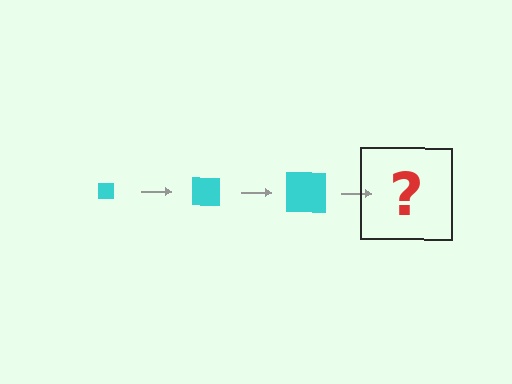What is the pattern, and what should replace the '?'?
The pattern is that the square gets progressively larger each step. The '?' should be a cyan square, larger than the previous one.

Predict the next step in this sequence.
The next step is a cyan square, larger than the previous one.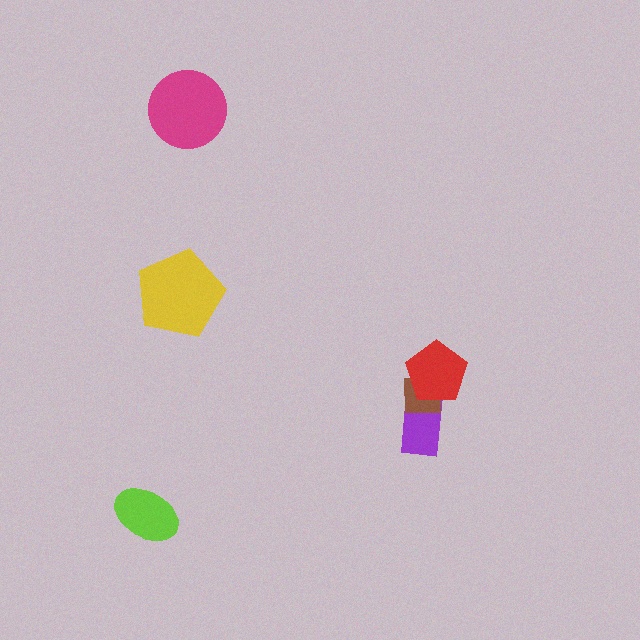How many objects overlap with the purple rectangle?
2 objects overlap with the purple rectangle.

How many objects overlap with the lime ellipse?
0 objects overlap with the lime ellipse.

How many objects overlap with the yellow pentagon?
0 objects overlap with the yellow pentagon.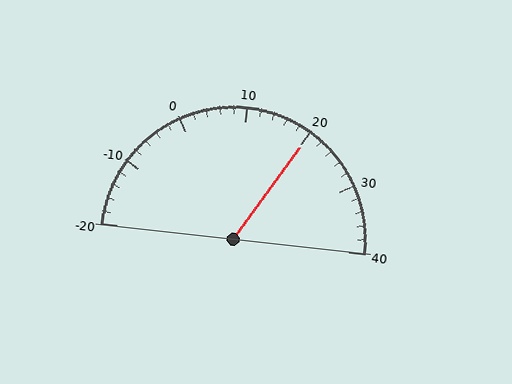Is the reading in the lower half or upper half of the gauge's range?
The reading is in the upper half of the range (-20 to 40).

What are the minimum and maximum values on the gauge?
The gauge ranges from -20 to 40.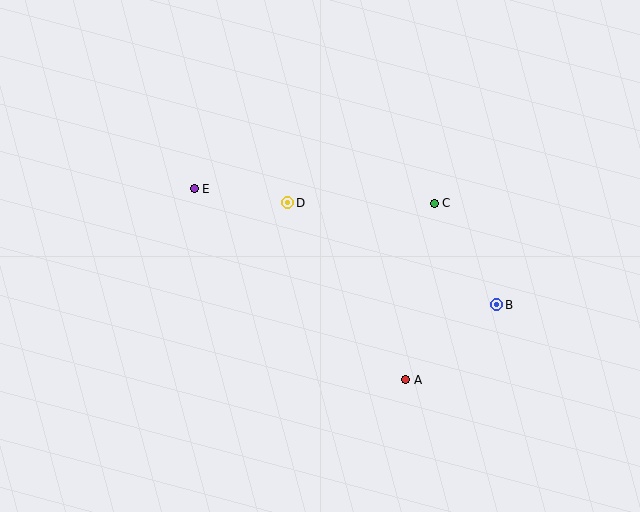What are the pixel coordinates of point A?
Point A is at (406, 380).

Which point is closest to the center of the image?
Point D at (288, 203) is closest to the center.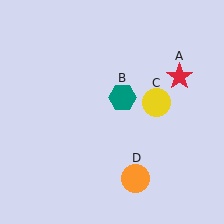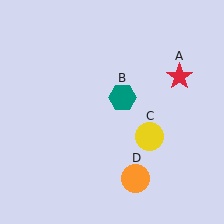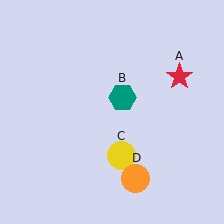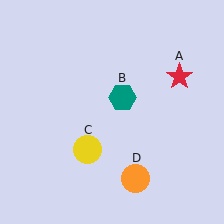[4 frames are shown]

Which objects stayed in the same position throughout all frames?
Red star (object A) and teal hexagon (object B) and orange circle (object D) remained stationary.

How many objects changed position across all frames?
1 object changed position: yellow circle (object C).